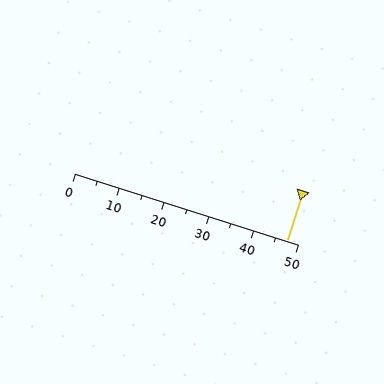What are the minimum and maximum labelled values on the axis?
The axis runs from 0 to 50.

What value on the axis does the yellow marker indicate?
The marker indicates approximately 47.5.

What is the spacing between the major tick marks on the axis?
The major ticks are spaced 10 apart.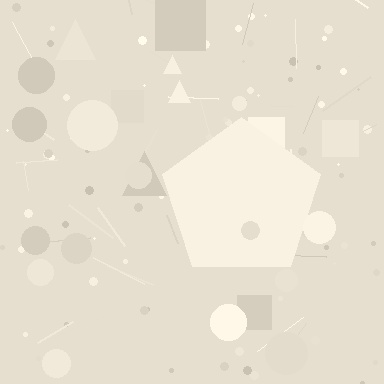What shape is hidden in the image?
A pentagon is hidden in the image.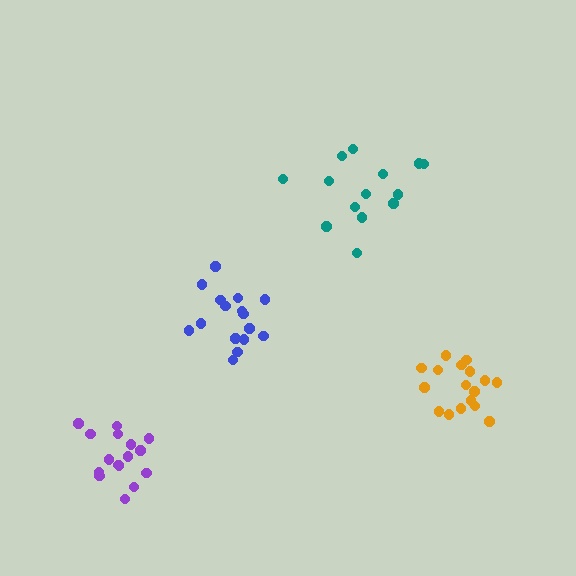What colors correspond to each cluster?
The clusters are colored: purple, teal, orange, blue.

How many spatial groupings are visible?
There are 4 spatial groupings.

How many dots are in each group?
Group 1: 16 dots, Group 2: 14 dots, Group 3: 17 dots, Group 4: 16 dots (63 total).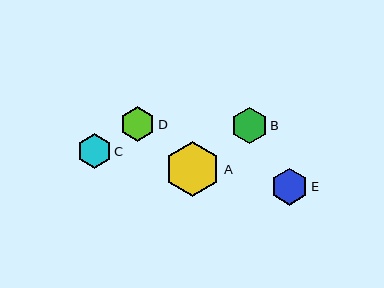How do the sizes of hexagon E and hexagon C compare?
Hexagon E and hexagon C are approximately the same size.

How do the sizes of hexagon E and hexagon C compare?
Hexagon E and hexagon C are approximately the same size.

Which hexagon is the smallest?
Hexagon C is the smallest with a size of approximately 34 pixels.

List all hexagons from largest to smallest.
From largest to smallest: A, E, B, D, C.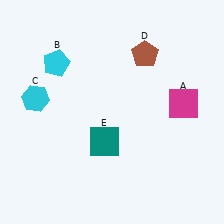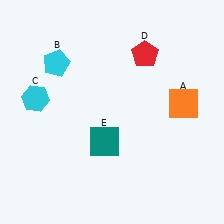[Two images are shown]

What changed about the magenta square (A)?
In Image 1, A is magenta. In Image 2, it changed to orange.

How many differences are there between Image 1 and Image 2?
There are 2 differences between the two images.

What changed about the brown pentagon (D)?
In Image 1, D is brown. In Image 2, it changed to red.